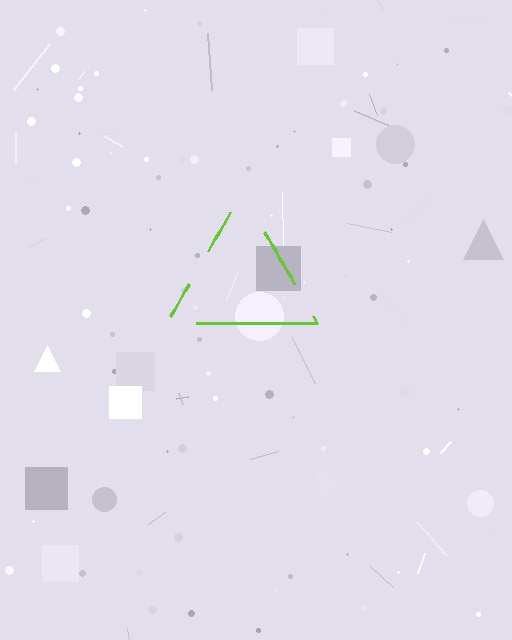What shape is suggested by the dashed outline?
The dashed outline suggests a triangle.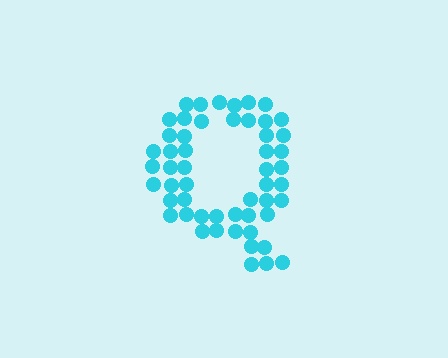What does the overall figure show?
The overall figure shows the letter Q.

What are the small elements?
The small elements are circles.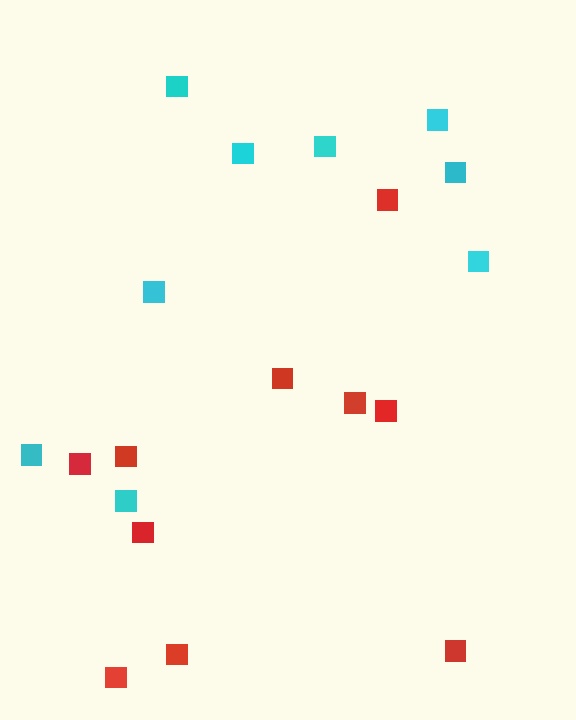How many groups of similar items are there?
There are 2 groups: one group of cyan squares (9) and one group of red squares (10).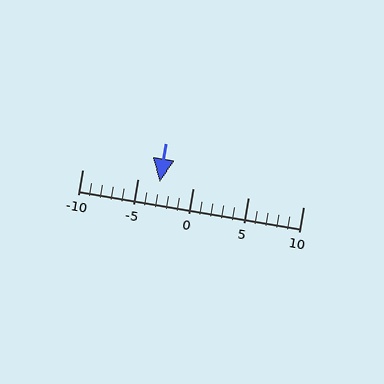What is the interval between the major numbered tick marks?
The major tick marks are spaced 5 units apart.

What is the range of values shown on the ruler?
The ruler shows values from -10 to 10.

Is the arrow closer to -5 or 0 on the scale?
The arrow is closer to -5.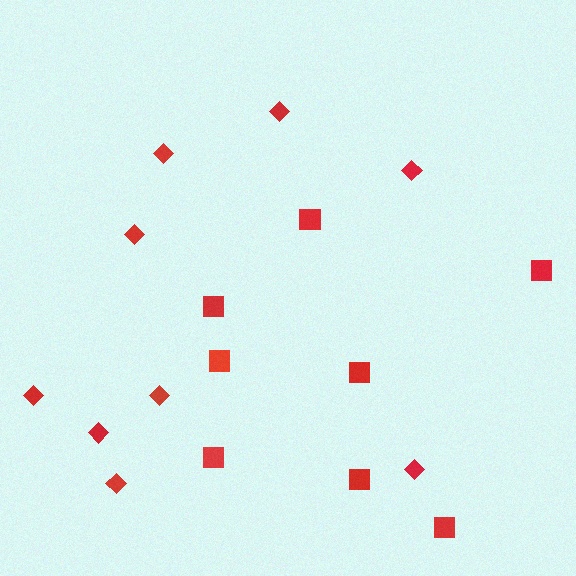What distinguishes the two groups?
There are 2 groups: one group of squares (8) and one group of diamonds (9).